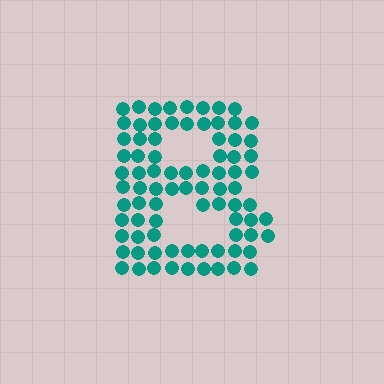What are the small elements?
The small elements are circles.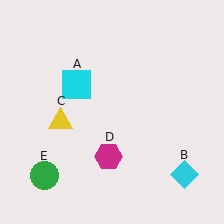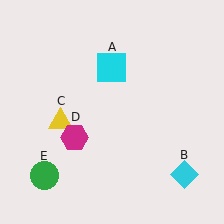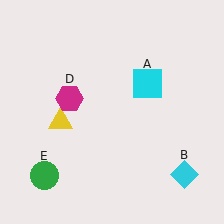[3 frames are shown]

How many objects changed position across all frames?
2 objects changed position: cyan square (object A), magenta hexagon (object D).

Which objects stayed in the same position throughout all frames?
Cyan diamond (object B) and yellow triangle (object C) and green circle (object E) remained stationary.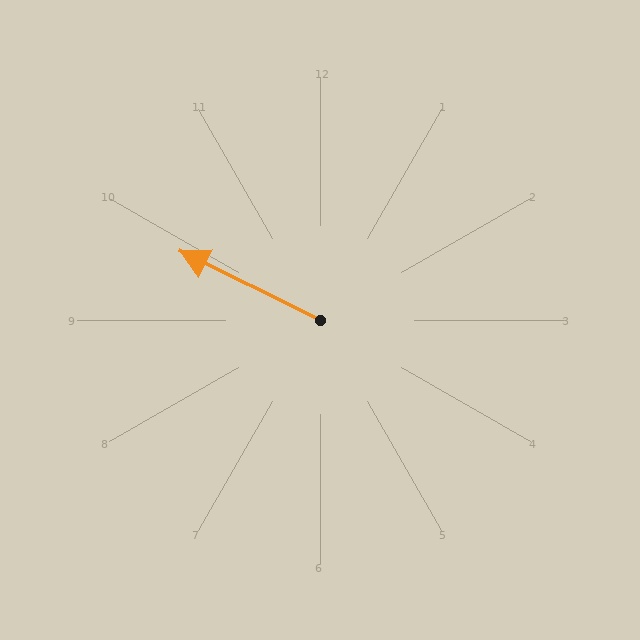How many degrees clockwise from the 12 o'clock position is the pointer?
Approximately 296 degrees.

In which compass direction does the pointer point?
Northwest.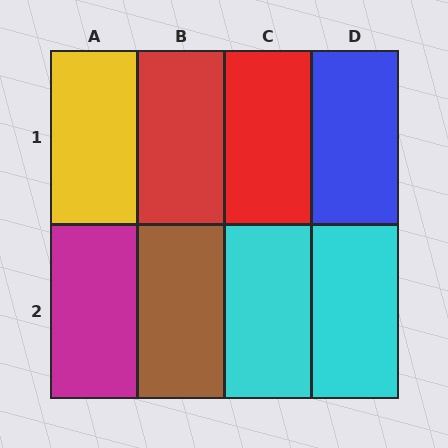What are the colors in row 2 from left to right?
Magenta, brown, cyan, cyan.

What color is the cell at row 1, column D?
Blue.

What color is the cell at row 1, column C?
Red.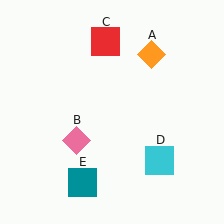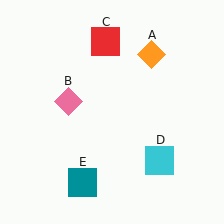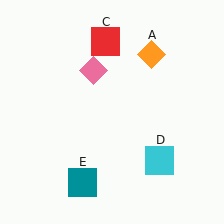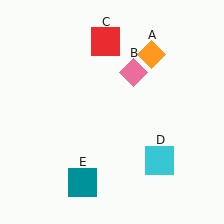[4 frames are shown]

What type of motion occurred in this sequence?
The pink diamond (object B) rotated clockwise around the center of the scene.